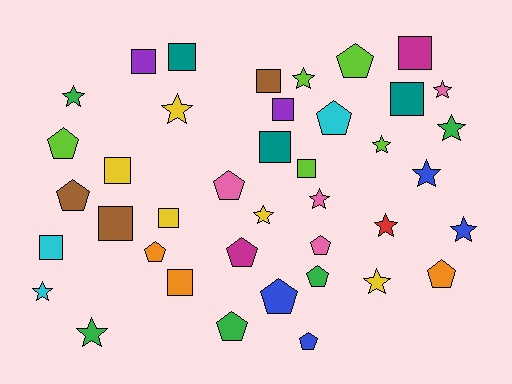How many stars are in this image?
There are 14 stars.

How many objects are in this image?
There are 40 objects.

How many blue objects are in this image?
There are 4 blue objects.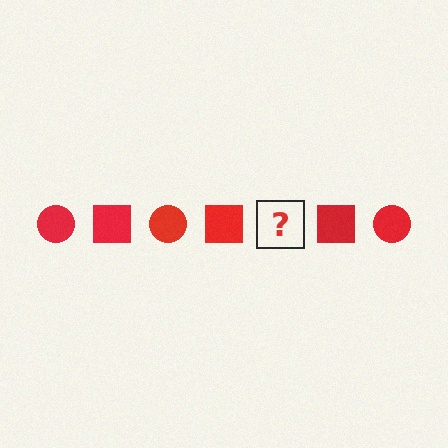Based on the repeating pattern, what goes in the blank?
The blank should be a red circle.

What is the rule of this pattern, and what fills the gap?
The rule is that the pattern cycles through circle, square shapes in red. The gap should be filled with a red circle.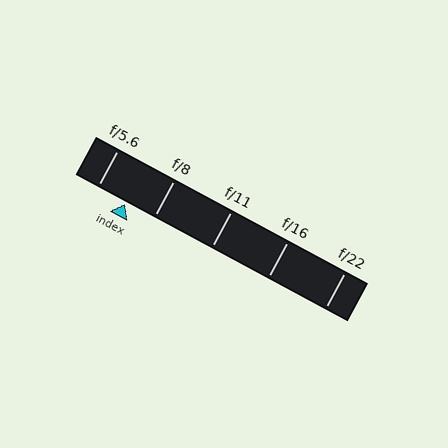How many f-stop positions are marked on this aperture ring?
There are 5 f-stop positions marked.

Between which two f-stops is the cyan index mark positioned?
The index mark is between f/5.6 and f/8.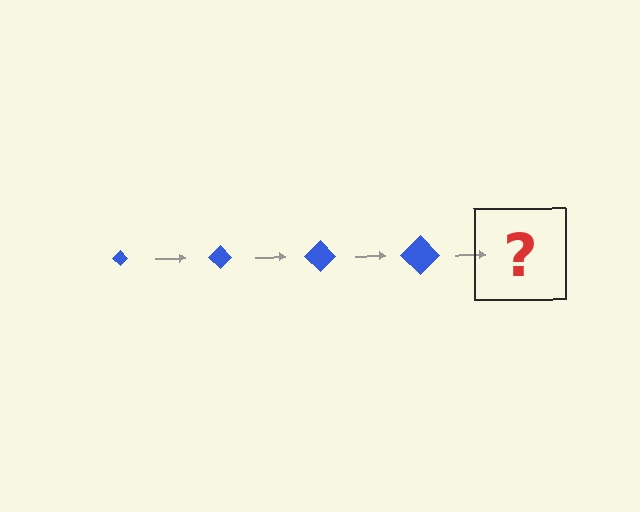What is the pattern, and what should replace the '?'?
The pattern is that the diamond gets progressively larger each step. The '?' should be a blue diamond, larger than the previous one.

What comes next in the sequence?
The next element should be a blue diamond, larger than the previous one.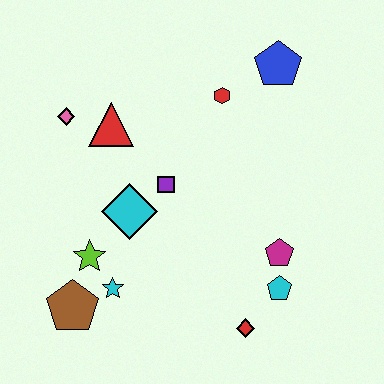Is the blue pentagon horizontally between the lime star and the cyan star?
No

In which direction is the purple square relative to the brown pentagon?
The purple square is above the brown pentagon.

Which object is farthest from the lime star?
The blue pentagon is farthest from the lime star.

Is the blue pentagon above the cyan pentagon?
Yes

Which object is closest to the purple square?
The cyan diamond is closest to the purple square.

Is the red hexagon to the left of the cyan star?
No